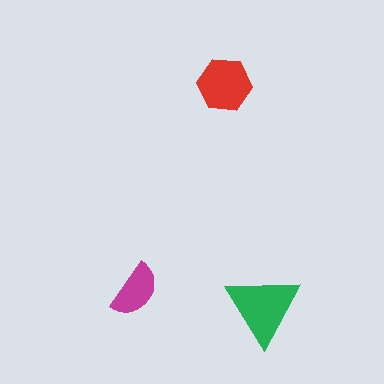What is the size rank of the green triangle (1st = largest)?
1st.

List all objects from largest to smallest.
The green triangle, the red hexagon, the magenta semicircle.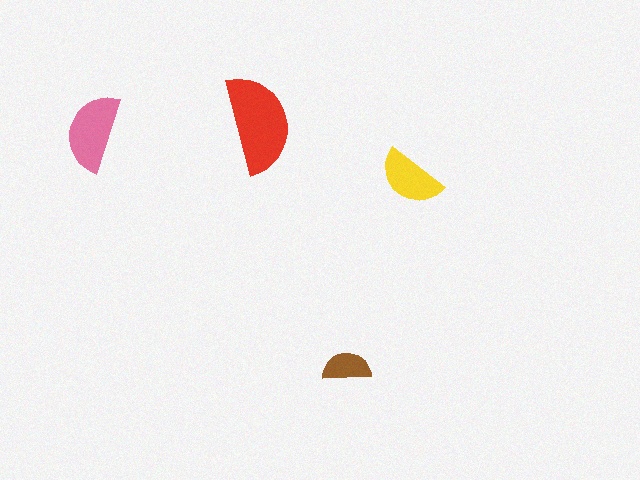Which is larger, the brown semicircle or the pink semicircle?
The pink one.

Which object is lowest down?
The brown semicircle is bottommost.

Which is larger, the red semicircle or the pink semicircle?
The red one.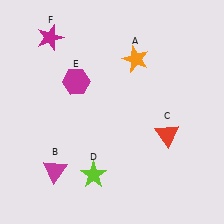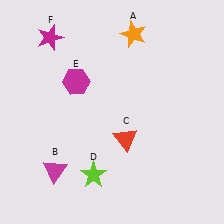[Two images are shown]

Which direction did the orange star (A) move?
The orange star (A) moved up.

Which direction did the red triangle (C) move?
The red triangle (C) moved left.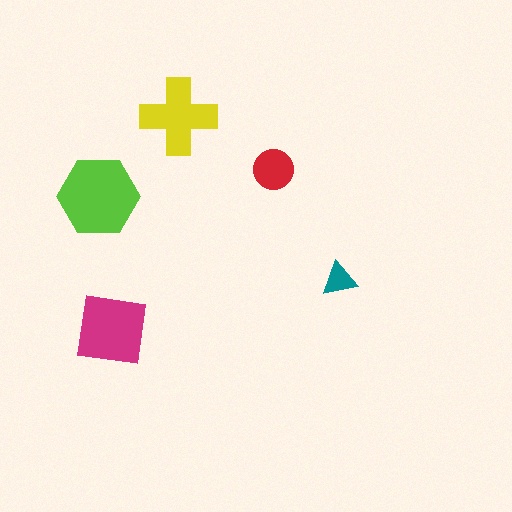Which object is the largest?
The lime hexagon.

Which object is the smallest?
The teal triangle.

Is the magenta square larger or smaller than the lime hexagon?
Smaller.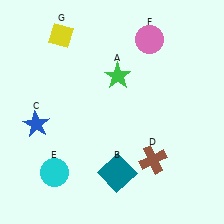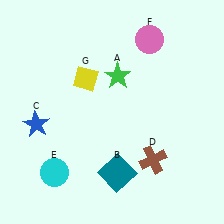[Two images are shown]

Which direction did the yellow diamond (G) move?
The yellow diamond (G) moved down.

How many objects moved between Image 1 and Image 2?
1 object moved between the two images.